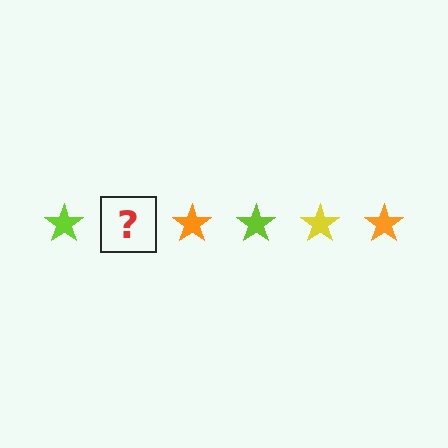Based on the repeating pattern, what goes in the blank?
The blank should be a yellow star.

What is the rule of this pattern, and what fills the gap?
The rule is that the pattern cycles through lime, yellow, orange stars. The gap should be filled with a yellow star.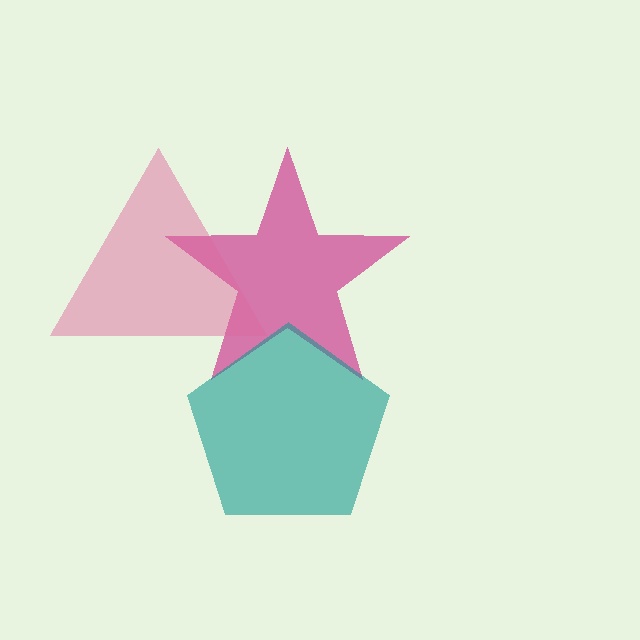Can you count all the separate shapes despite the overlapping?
Yes, there are 3 separate shapes.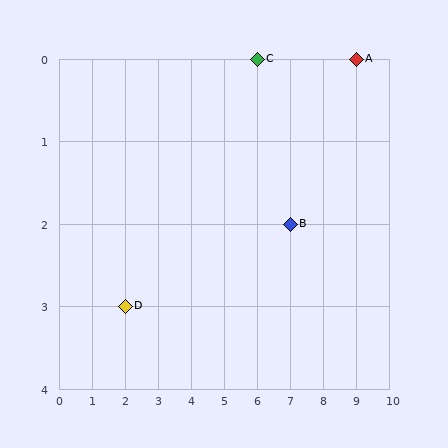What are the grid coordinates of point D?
Point D is at grid coordinates (2, 3).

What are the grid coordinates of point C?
Point C is at grid coordinates (6, 0).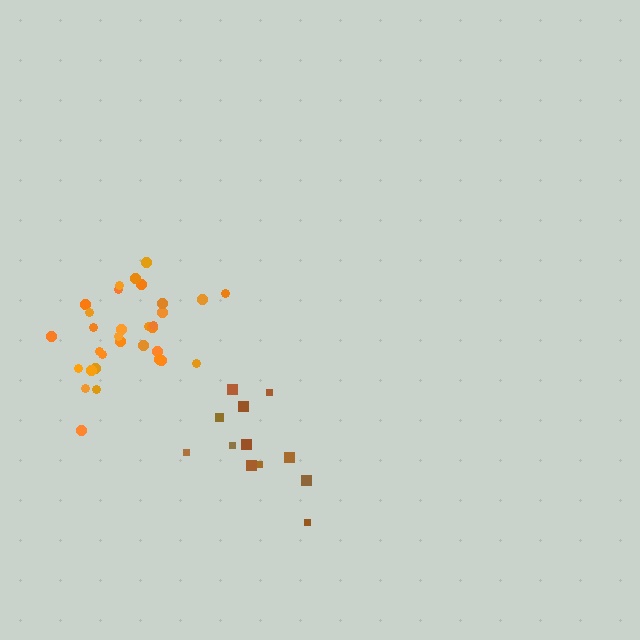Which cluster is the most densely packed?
Orange.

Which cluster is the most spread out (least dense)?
Brown.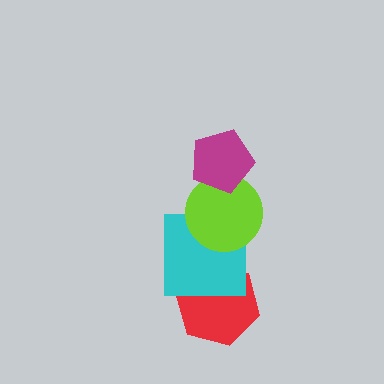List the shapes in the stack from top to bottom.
From top to bottom: the magenta pentagon, the lime circle, the cyan square, the red hexagon.